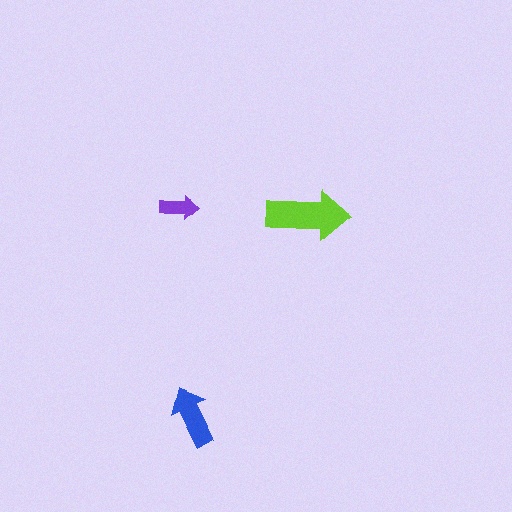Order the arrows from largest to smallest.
the lime one, the blue one, the purple one.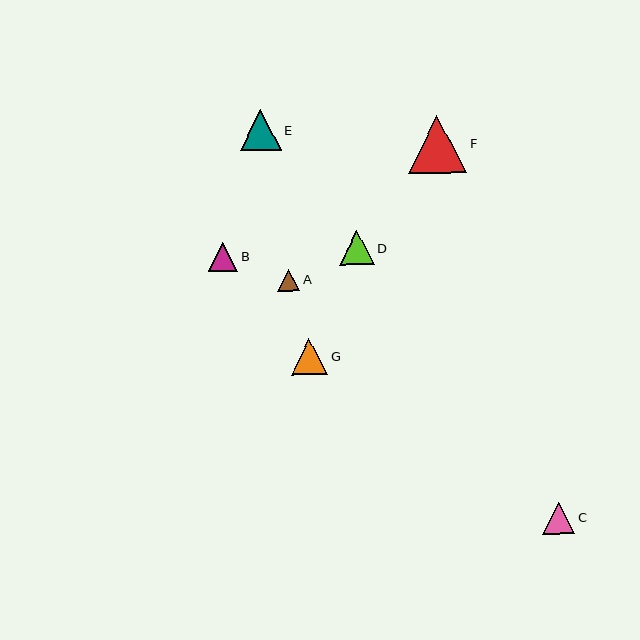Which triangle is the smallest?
Triangle A is the smallest with a size of approximately 22 pixels.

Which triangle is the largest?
Triangle F is the largest with a size of approximately 58 pixels.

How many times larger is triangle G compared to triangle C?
Triangle G is approximately 1.1 times the size of triangle C.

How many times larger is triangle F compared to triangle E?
Triangle F is approximately 1.4 times the size of triangle E.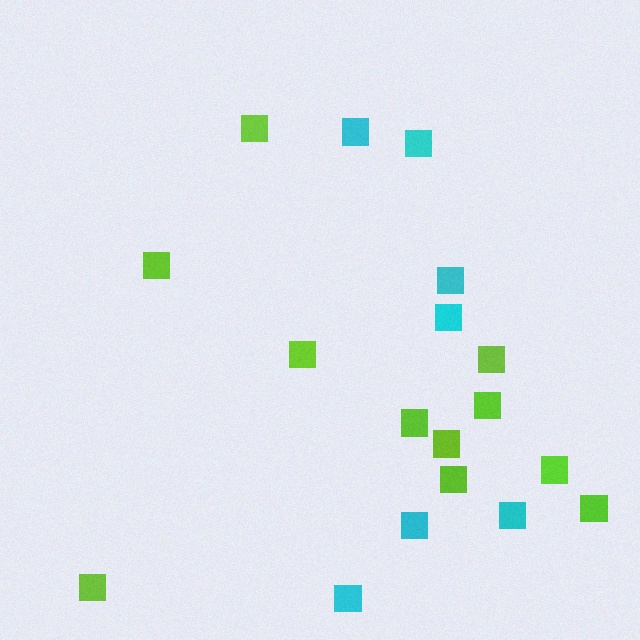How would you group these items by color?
There are 2 groups: one group of cyan squares (7) and one group of lime squares (11).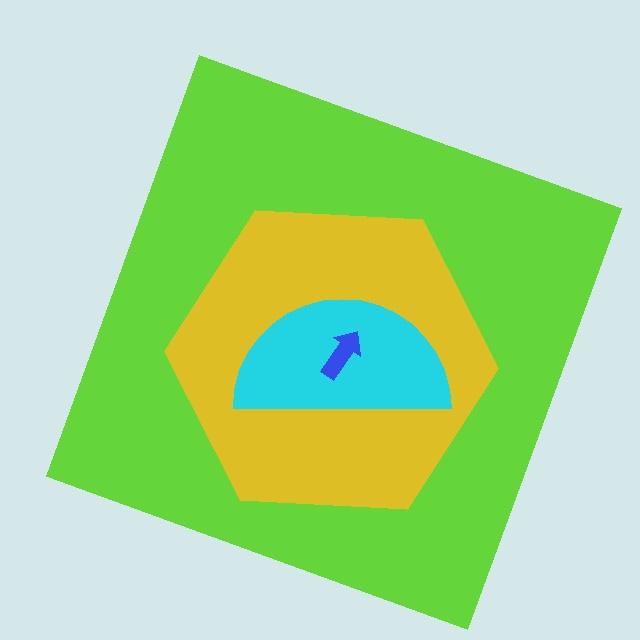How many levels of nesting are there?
4.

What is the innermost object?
The blue arrow.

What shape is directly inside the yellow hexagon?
The cyan semicircle.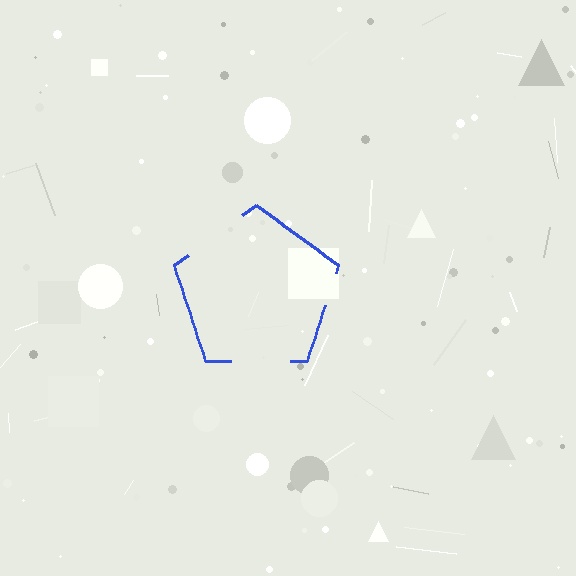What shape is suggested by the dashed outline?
The dashed outline suggests a pentagon.